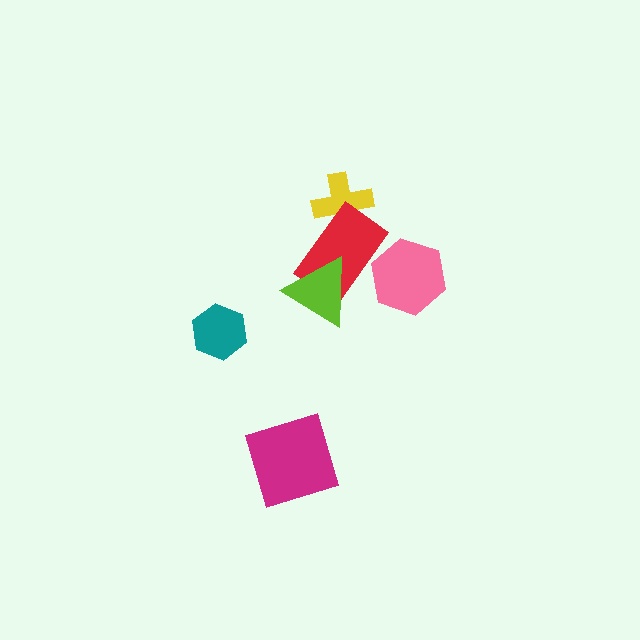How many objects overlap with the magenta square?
0 objects overlap with the magenta square.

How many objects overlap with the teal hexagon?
0 objects overlap with the teal hexagon.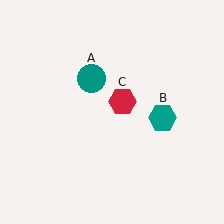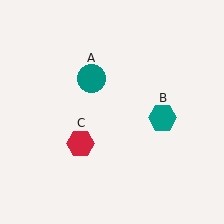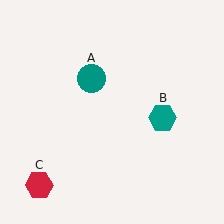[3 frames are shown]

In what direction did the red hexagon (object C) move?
The red hexagon (object C) moved down and to the left.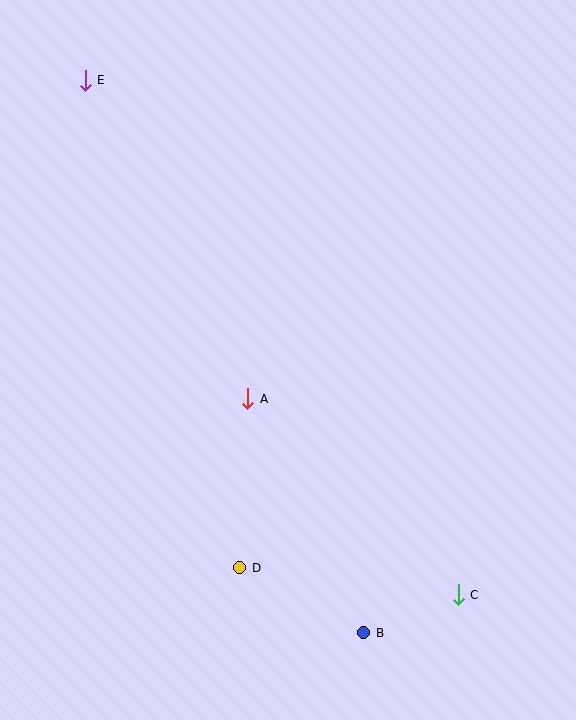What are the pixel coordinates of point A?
Point A is at (248, 399).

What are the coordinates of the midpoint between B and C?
The midpoint between B and C is at (411, 614).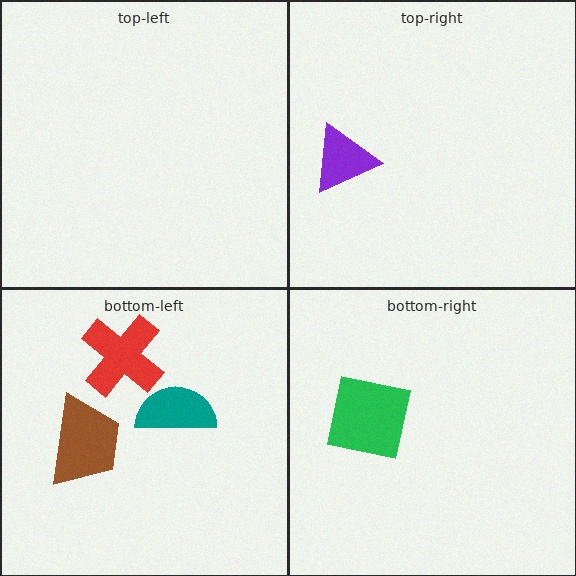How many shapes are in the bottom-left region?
3.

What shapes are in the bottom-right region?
The green square.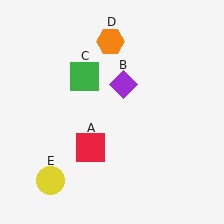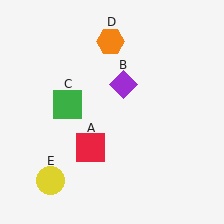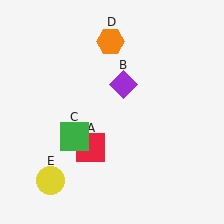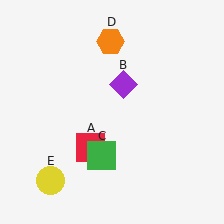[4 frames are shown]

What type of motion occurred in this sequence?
The green square (object C) rotated counterclockwise around the center of the scene.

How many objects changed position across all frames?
1 object changed position: green square (object C).